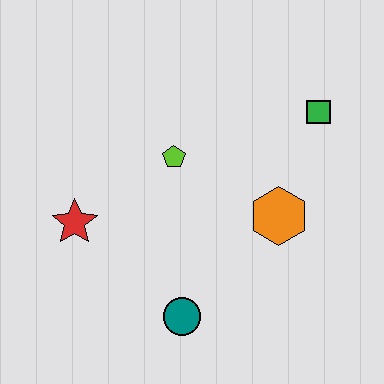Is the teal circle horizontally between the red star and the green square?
Yes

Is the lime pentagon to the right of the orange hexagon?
No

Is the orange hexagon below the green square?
Yes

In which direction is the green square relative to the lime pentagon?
The green square is to the right of the lime pentagon.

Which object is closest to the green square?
The orange hexagon is closest to the green square.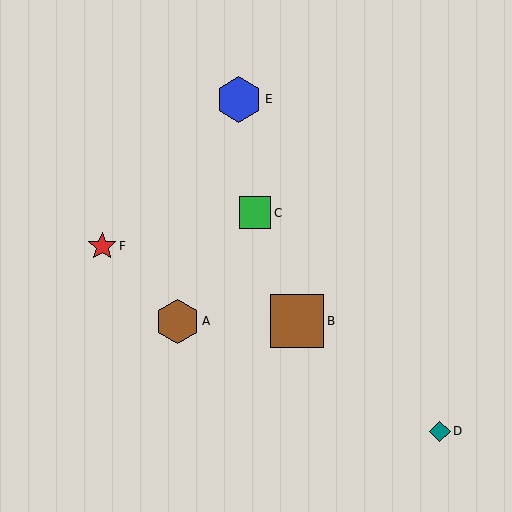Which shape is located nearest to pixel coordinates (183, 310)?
The brown hexagon (labeled A) at (177, 321) is nearest to that location.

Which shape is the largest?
The brown square (labeled B) is the largest.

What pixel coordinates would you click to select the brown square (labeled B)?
Click at (297, 321) to select the brown square B.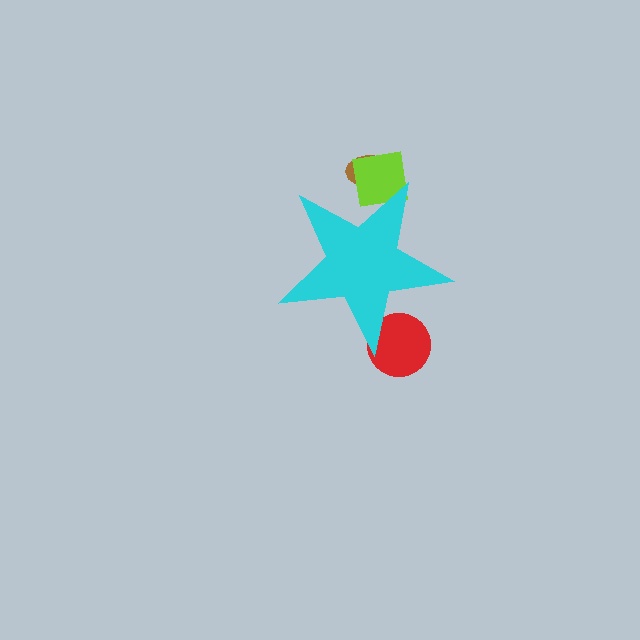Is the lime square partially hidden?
Yes, the lime square is partially hidden behind the cyan star.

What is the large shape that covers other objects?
A cyan star.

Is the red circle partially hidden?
Yes, the red circle is partially hidden behind the cyan star.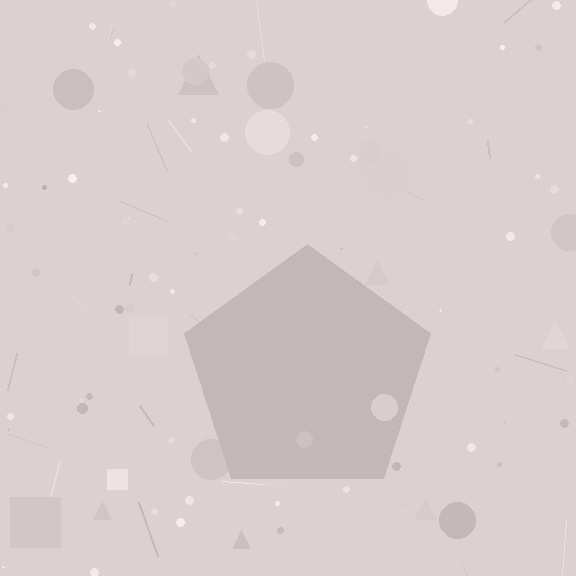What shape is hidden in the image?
A pentagon is hidden in the image.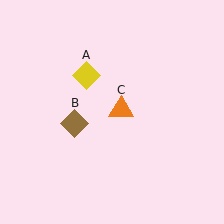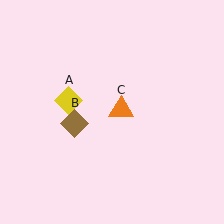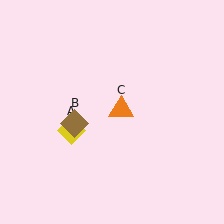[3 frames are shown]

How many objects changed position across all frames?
1 object changed position: yellow diamond (object A).